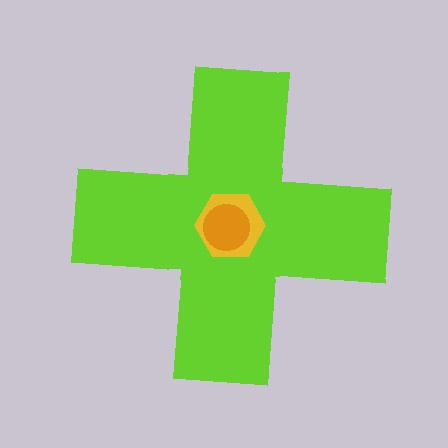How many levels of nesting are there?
3.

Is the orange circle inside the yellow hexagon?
Yes.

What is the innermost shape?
The orange circle.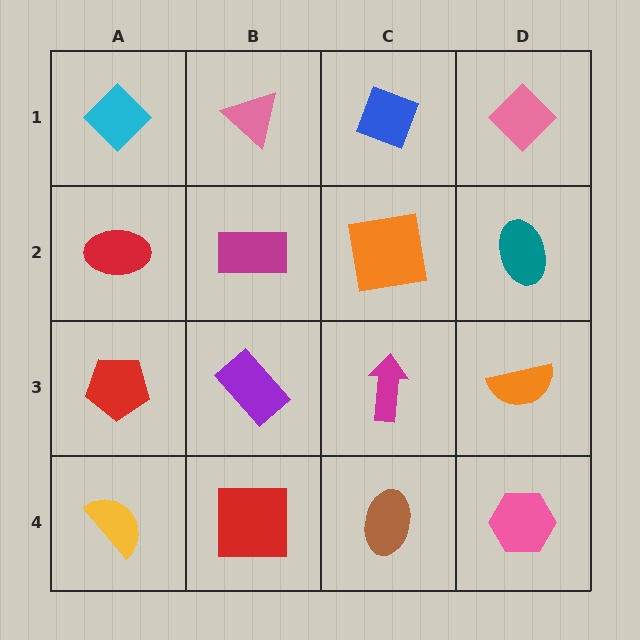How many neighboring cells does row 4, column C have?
3.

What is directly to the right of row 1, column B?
A blue diamond.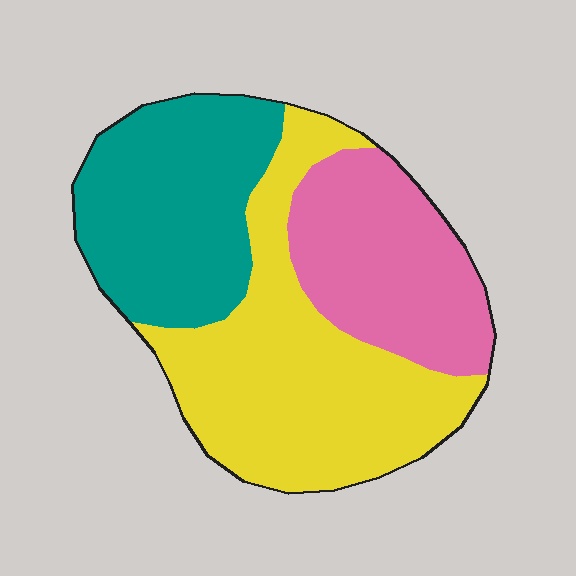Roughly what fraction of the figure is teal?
Teal covers about 30% of the figure.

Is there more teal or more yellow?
Yellow.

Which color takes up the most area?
Yellow, at roughly 45%.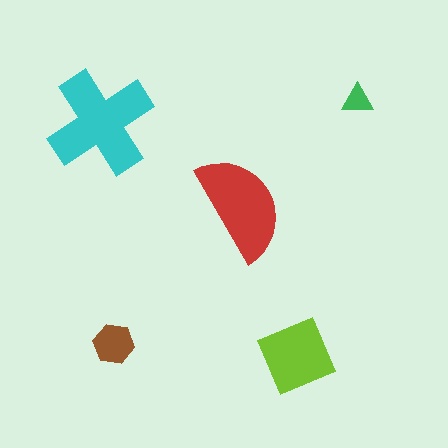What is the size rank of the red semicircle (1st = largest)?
2nd.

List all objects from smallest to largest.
The green triangle, the brown hexagon, the lime square, the red semicircle, the cyan cross.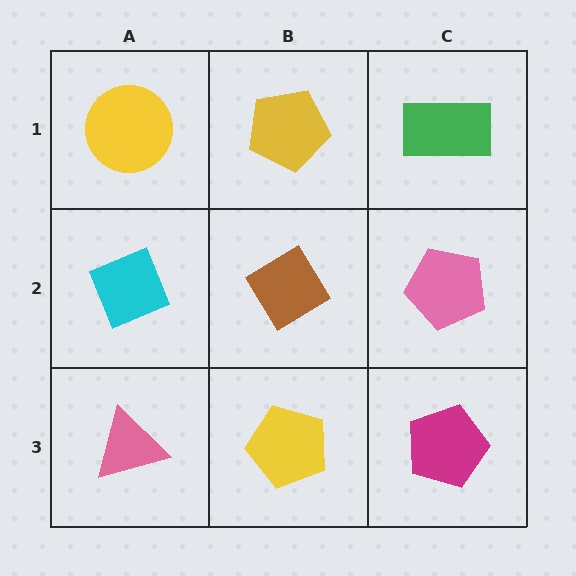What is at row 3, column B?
A yellow pentagon.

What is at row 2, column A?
A cyan diamond.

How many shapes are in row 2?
3 shapes.